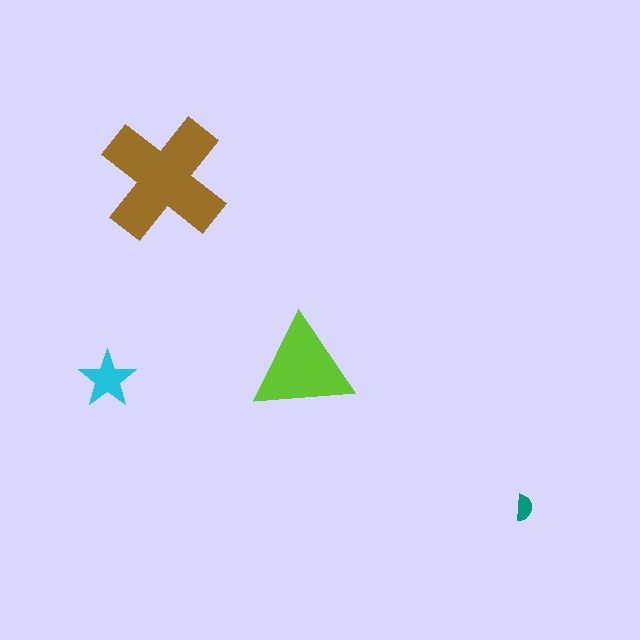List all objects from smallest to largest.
The teal semicircle, the cyan star, the lime triangle, the brown cross.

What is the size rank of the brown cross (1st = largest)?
1st.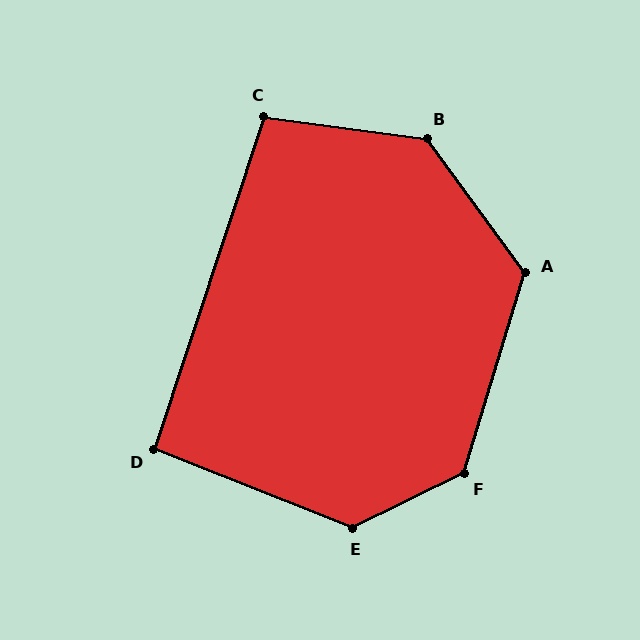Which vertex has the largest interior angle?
B, at approximately 134 degrees.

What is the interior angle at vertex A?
Approximately 127 degrees (obtuse).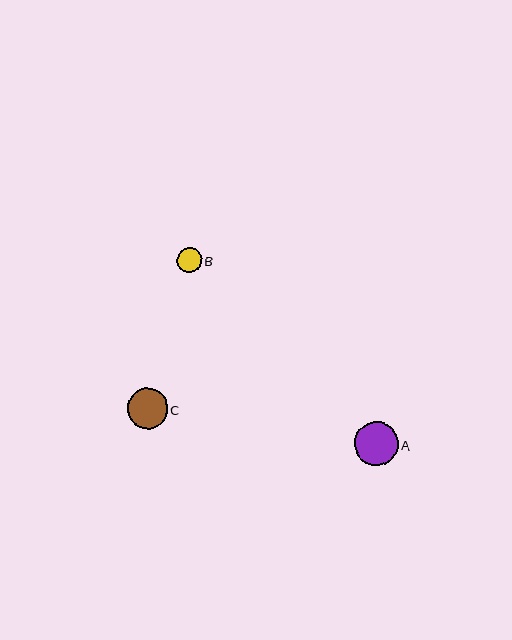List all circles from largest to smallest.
From largest to smallest: A, C, B.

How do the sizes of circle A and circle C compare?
Circle A and circle C are approximately the same size.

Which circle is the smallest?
Circle B is the smallest with a size of approximately 25 pixels.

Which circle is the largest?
Circle A is the largest with a size of approximately 44 pixels.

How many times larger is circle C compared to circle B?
Circle C is approximately 1.6 times the size of circle B.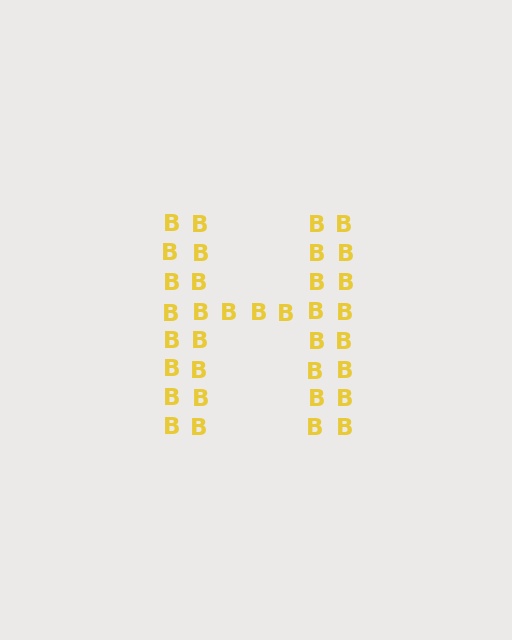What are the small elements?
The small elements are letter B's.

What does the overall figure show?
The overall figure shows the letter H.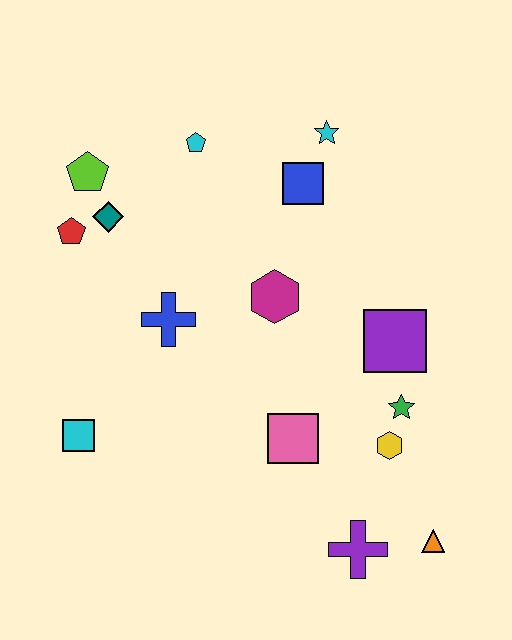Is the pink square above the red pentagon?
No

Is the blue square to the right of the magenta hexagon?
Yes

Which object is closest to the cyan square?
The blue cross is closest to the cyan square.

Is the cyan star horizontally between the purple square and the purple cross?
No